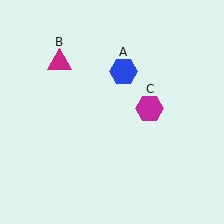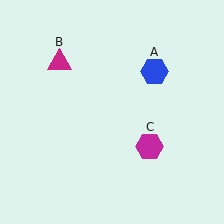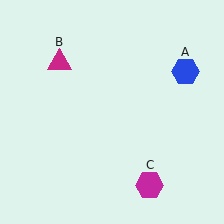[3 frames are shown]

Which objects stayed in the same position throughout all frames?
Magenta triangle (object B) remained stationary.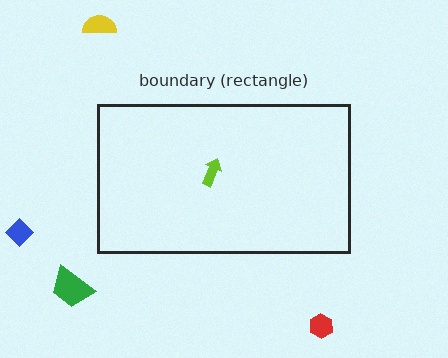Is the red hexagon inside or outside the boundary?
Outside.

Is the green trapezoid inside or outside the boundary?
Outside.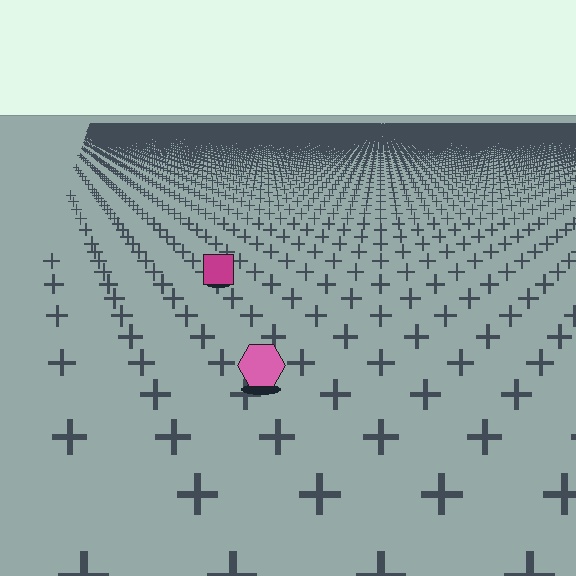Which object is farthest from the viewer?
The magenta square is farthest from the viewer. It appears smaller and the ground texture around it is denser.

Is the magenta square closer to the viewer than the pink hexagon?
No. The pink hexagon is closer — you can tell from the texture gradient: the ground texture is coarser near it.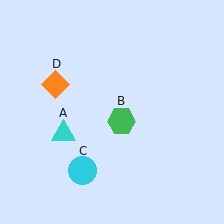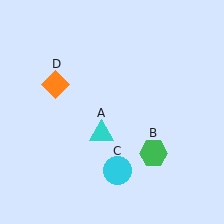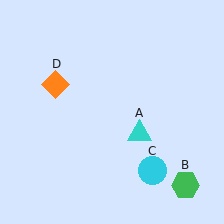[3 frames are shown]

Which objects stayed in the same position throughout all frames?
Orange diamond (object D) remained stationary.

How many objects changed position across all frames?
3 objects changed position: cyan triangle (object A), green hexagon (object B), cyan circle (object C).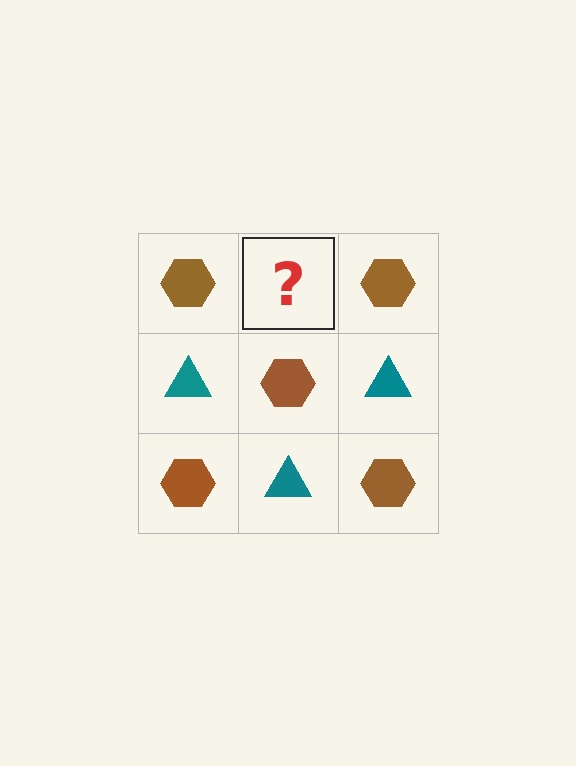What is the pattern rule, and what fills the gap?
The rule is that it alternates brown hexagon and teal triangle in a checkerboard pattern. The gap should be filled with a teal triangle.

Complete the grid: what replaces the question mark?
The question mark should be replaced with a teal triangle.